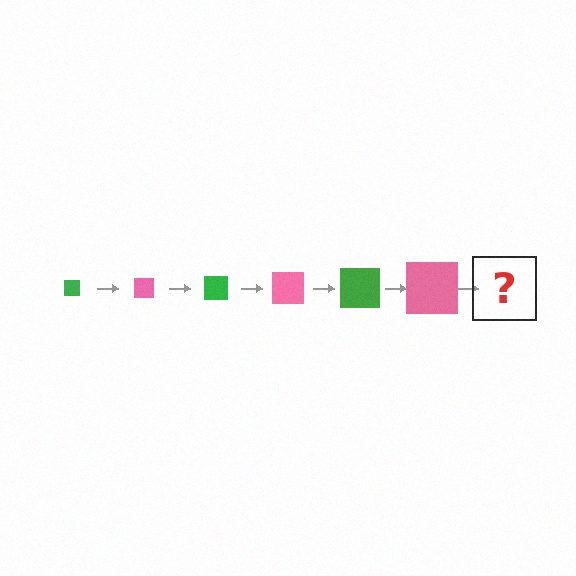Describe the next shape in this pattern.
It should be a green square, larger than the previous one.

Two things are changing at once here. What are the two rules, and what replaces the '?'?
The two rules are that the square grows larger each step and the color cycles through green and pink. The '?' should be a green square, larger than the previous one.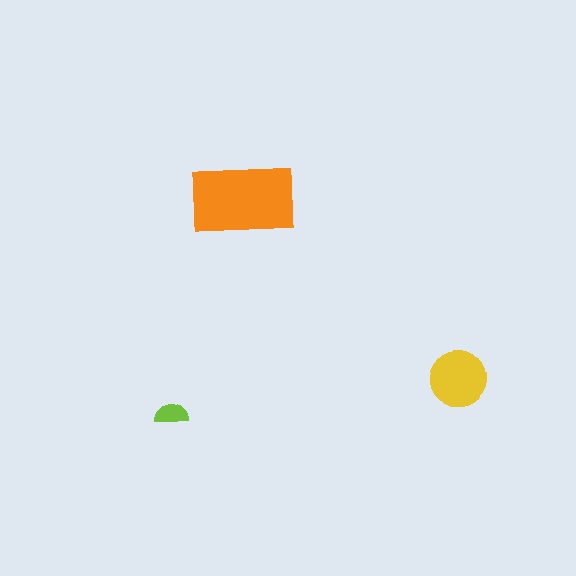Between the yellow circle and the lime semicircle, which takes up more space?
The yellow circle.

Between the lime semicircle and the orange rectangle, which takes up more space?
The orange rectangle.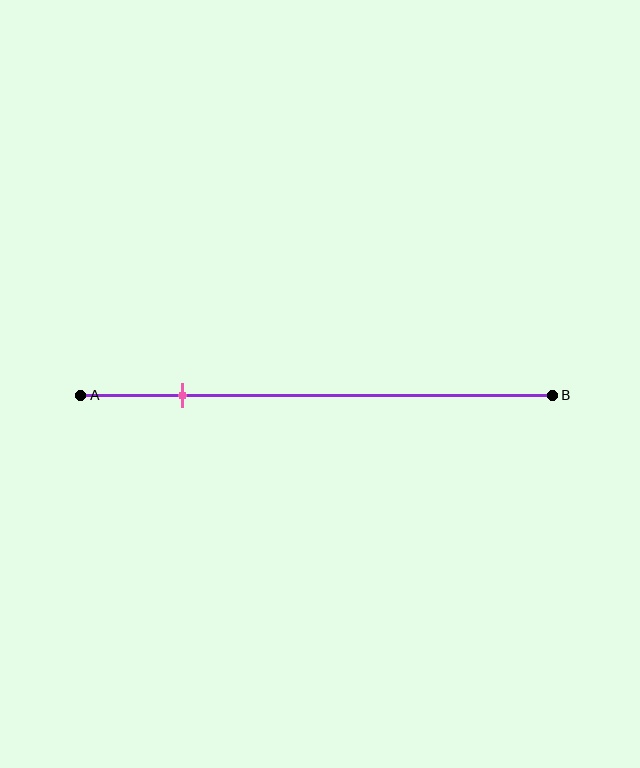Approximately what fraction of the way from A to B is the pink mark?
The pink mark is approximately 20% of the way from A to B.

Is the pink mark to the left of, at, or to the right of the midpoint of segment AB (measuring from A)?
The pink mark is to the left of the midpoint of segment AB.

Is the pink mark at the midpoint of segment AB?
No, the mark is at about 20% from A, not at the 50% midpoint.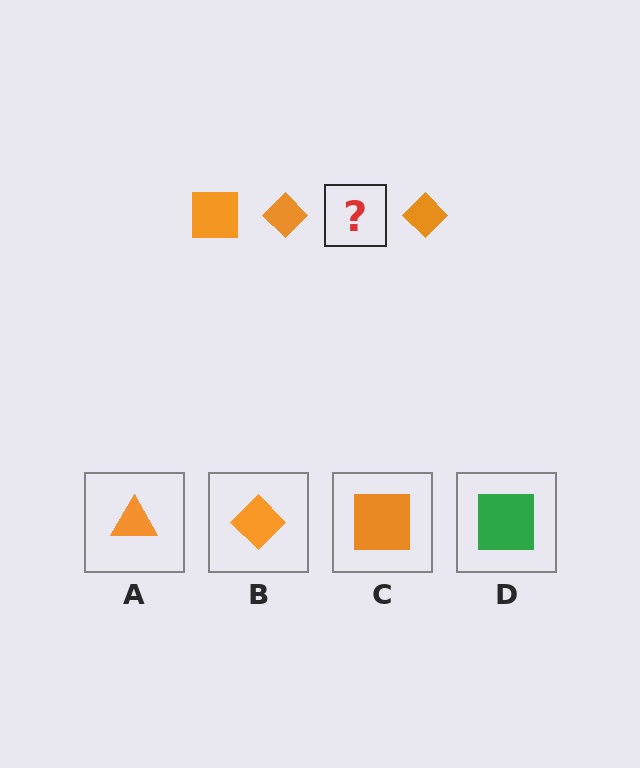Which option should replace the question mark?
Option C.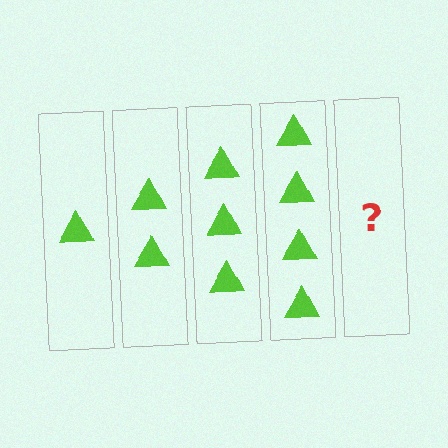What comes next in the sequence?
The next element should be 5 triangles.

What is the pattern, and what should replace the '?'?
The pattern is that each step adds one more triangle. The '?' should be 5 triangles.